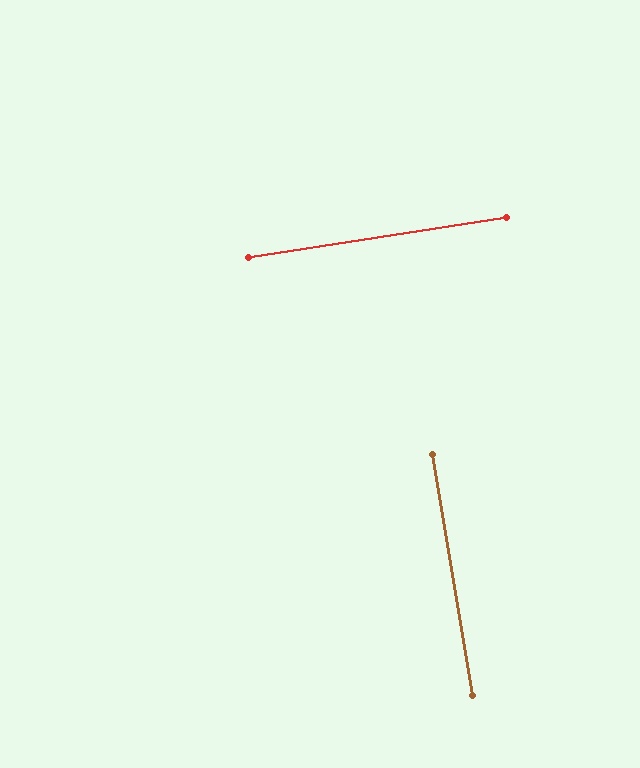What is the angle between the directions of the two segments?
Approximately 90 degrees.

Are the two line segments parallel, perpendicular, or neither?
Perpendicular — they meet at approximately 90°.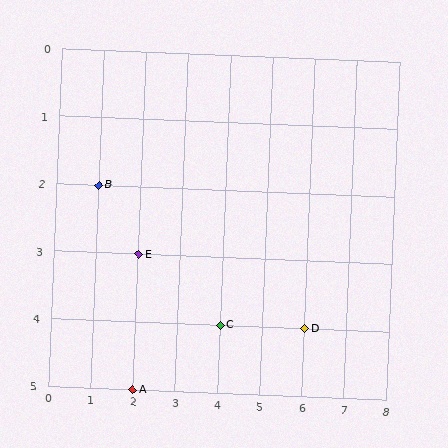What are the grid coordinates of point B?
Point B is at grid coordinates (1, 2).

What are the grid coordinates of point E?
Point E is at grid coordinates (2, 3).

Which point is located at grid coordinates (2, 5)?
Point A is at (2, 5).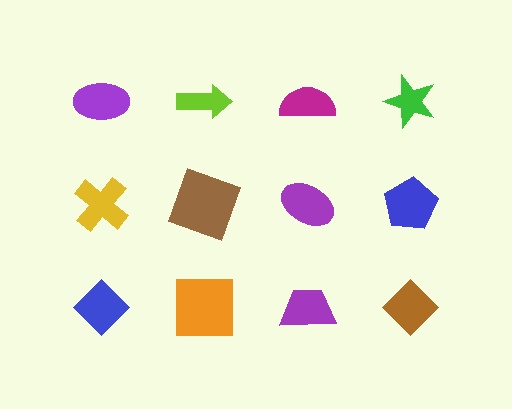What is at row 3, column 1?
A blue diamond.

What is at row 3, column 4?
A brown diamond.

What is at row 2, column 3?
A purple ellipse.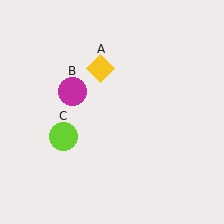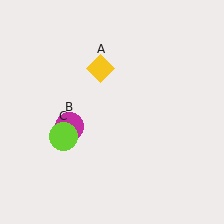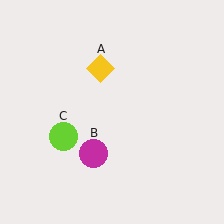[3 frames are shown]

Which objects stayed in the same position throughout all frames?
Yellow diamond (object A) and lime circle (object C) remained stationary.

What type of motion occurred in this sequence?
The magenta circle (object B) rotated counterclockwise around the center of the scene.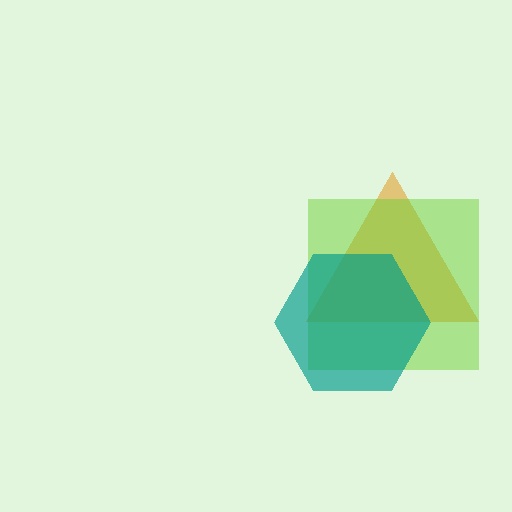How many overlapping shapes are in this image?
There are 3 overlapping shapes in the image.